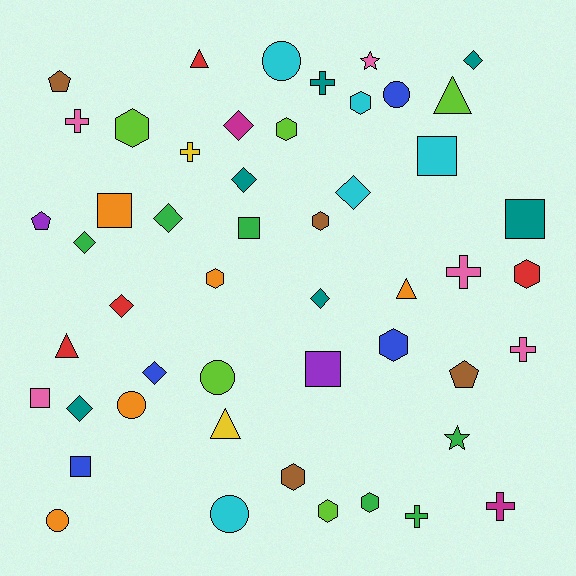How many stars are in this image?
There are 2 stars.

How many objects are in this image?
There are 50 objects.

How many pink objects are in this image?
There are 5 pink objects.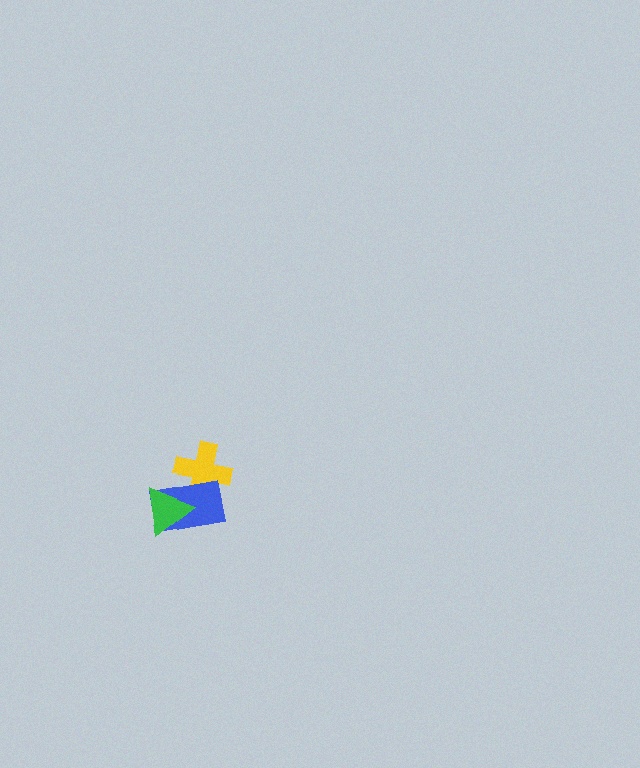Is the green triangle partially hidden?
No, no other shape covers it.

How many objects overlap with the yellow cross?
1 object overlaps with the yellow cross.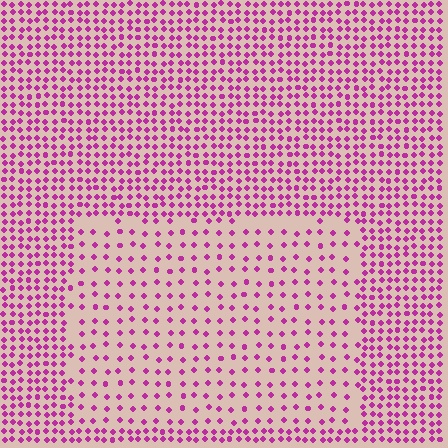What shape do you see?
I see a rectangle.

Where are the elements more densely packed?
The elements are more densely packed outside the rectangle boundary.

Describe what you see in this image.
The image contains small magenta elements arranged at two different densities. A rectangle-shaped region is visible where the elements are less densely packed than the surrounding area.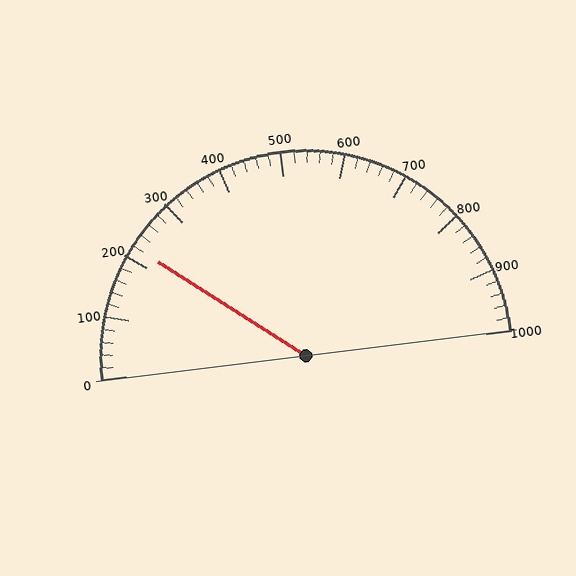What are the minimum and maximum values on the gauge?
The gauge ranges from 0 to 1000.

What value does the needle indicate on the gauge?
The needle indicates approximately 220.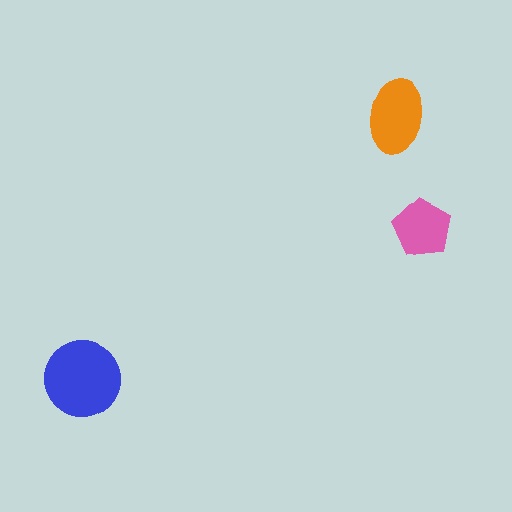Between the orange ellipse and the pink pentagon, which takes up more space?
The orange ellipse.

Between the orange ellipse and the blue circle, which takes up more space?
The blue circle.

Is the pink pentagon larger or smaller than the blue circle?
Smaller.